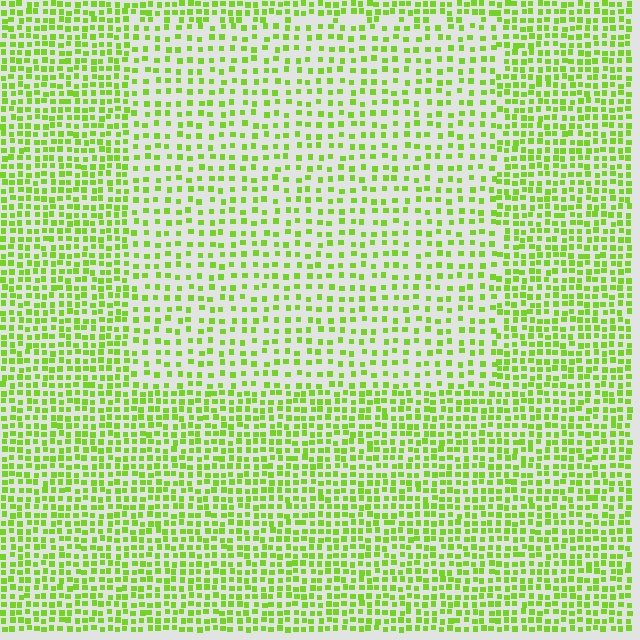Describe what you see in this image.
The image contains small lime elements arranged at two different densities. A rectangle-shaped region is visible where the elements are less densely packed than the surrounding area.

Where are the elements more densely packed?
The elements are more densely packed outside the rectangle boundary.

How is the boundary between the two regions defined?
The boundary is defined by a change in element density (approximately 1.8x ratio). All elements are the same color, size, and shape.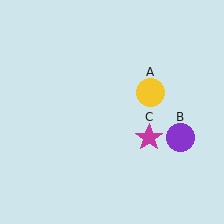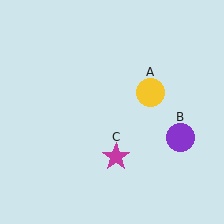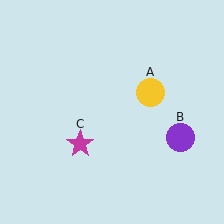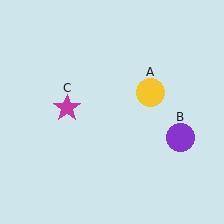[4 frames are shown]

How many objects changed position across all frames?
1 object changed position: magenta star (object C).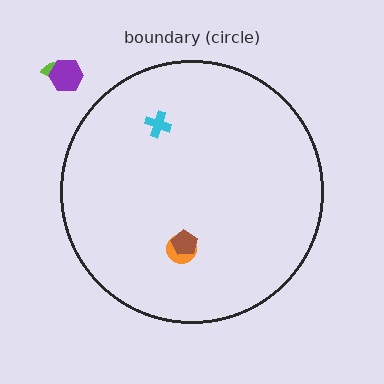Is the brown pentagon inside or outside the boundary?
Inside.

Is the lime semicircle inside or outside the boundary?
Outside.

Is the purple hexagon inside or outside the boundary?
Outside.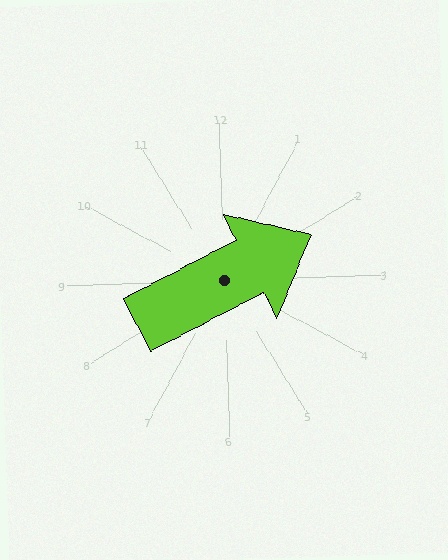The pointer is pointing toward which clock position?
Roughly 2 o'clock.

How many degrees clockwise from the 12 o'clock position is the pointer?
Approximately 64 degrees.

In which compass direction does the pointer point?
Northeast.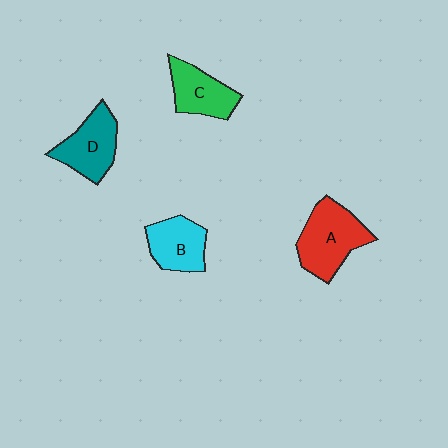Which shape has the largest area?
Shape A (red).